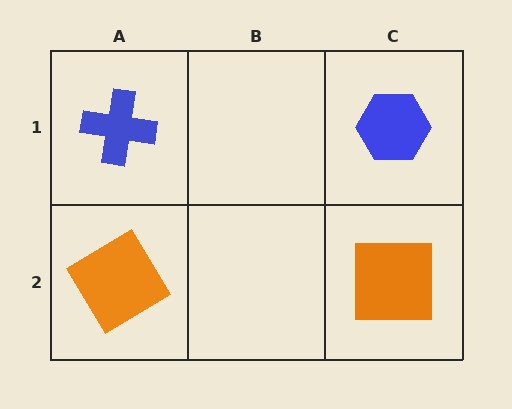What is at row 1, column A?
A blue cross.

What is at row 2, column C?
An orange square.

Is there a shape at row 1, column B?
No, that cell is empty.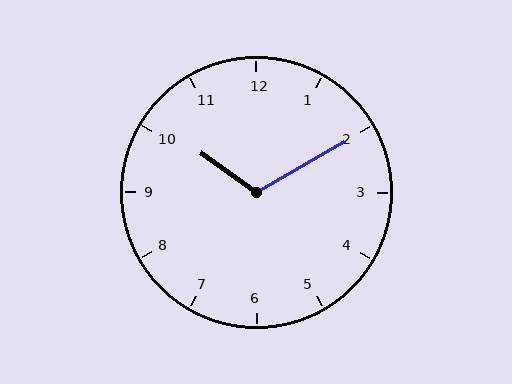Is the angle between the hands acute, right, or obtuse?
It is obtuse.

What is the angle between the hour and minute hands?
Approximately 115 degrees.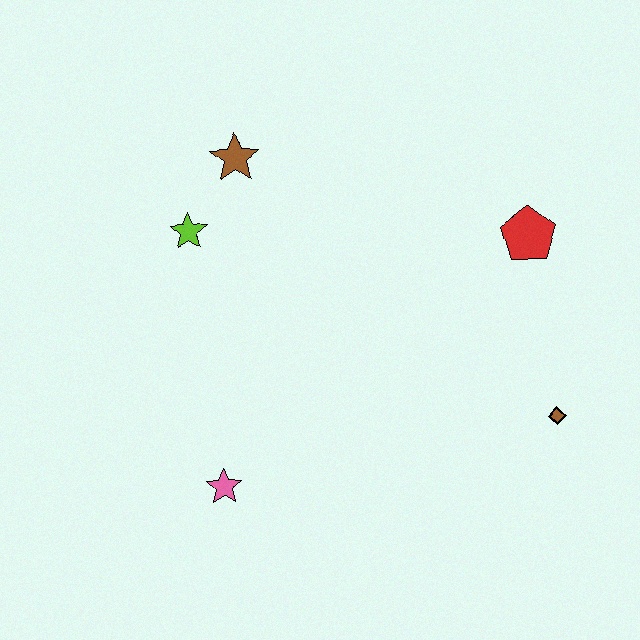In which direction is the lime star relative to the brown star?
The lime star is below the brown star.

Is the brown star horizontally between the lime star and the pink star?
No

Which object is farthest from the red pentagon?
The pink star is farthest from the red pentagon.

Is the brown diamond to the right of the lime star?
Yes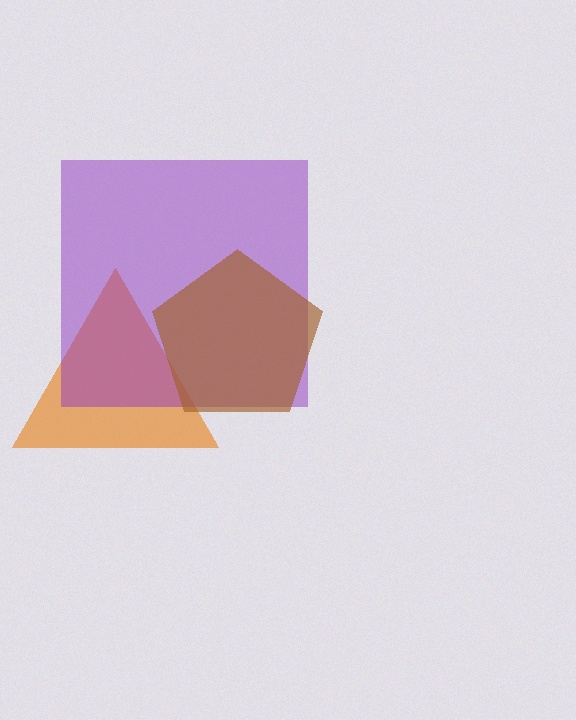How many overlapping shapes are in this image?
There are 3 overlapping shapes in the image.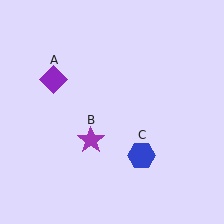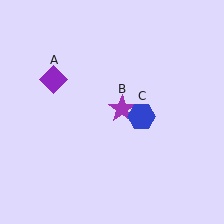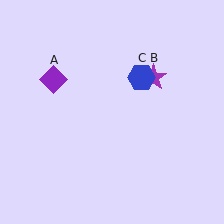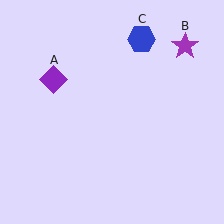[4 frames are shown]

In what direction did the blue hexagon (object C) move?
The blue hexagon (object C) moved up.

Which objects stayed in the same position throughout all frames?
Purple diamond (object A) remained stationary.